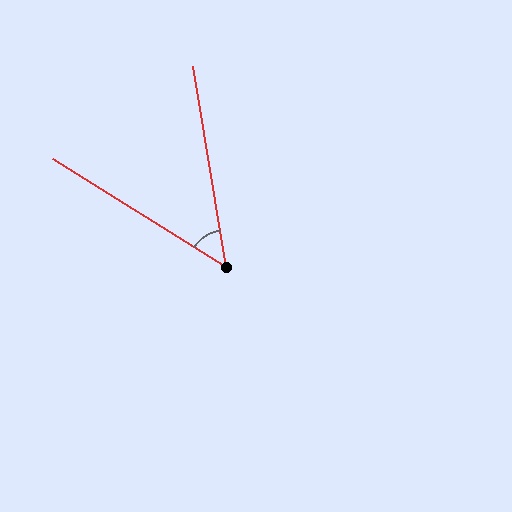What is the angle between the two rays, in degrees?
Approximately 49 degrees.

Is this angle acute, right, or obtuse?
It is acute.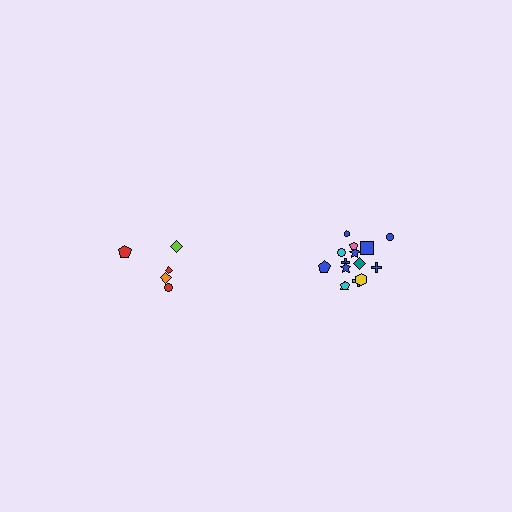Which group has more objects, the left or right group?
The right group.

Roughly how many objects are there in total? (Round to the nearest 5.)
Roughly 20 objects in total.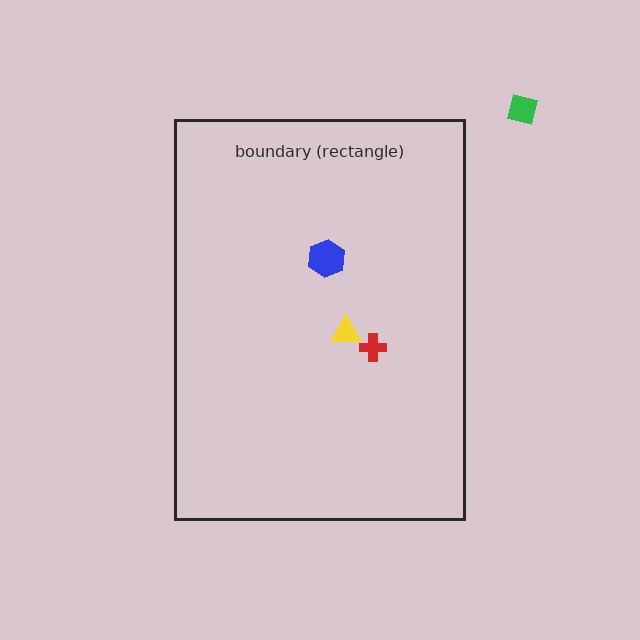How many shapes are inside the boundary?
3 inside, 1 outside.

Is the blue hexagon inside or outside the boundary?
Inside.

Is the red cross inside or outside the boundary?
Inside.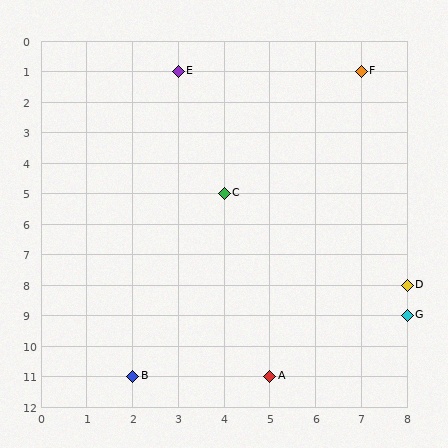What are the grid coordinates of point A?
Point A is at grid coordinates (5, 11).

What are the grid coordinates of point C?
Point C is at grid coordinates (4, 5).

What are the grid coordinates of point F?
Point F is at grid coordinates (7, 1).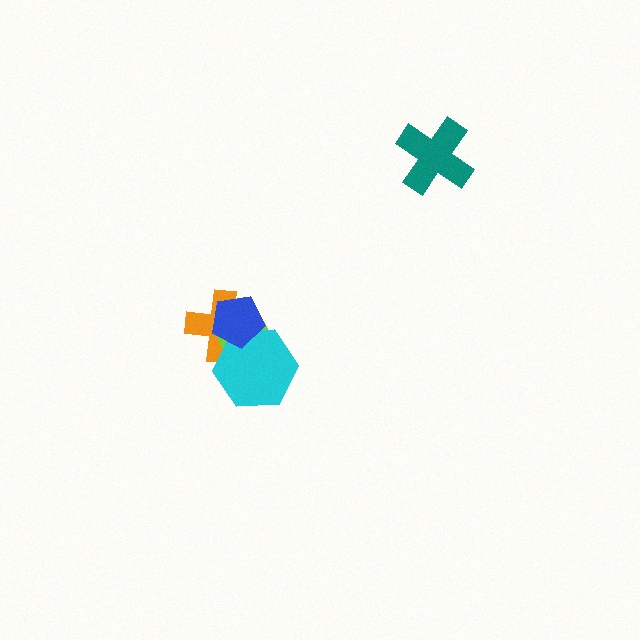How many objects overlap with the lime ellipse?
3 objects overlap with the lime ellipse.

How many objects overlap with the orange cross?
3 objects overlap with the orange cross.